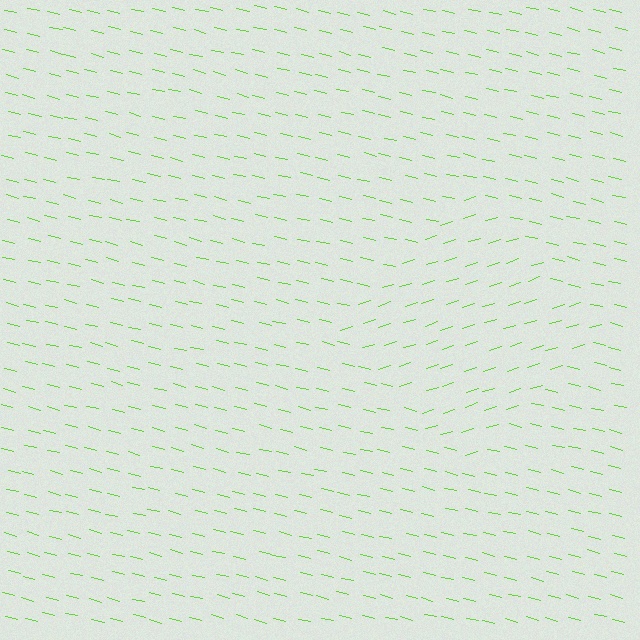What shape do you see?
I see a diamond.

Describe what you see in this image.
The image is filled with small lime line segments. A diamond region in the image has lines oriented differently from the surrounding lines, creating a visible texture boundary.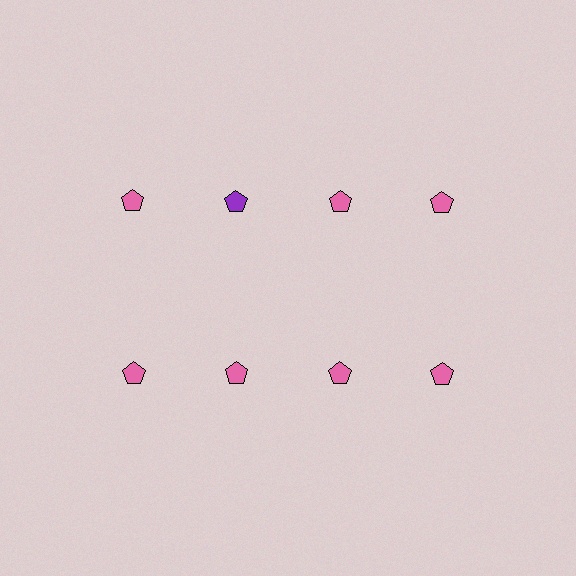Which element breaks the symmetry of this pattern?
The purple pentagon in the top row, second from left column breaks the symmetry. All other shapes are pink pentagons.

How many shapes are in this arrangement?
There are 8 shapes arranged in a grid pattern.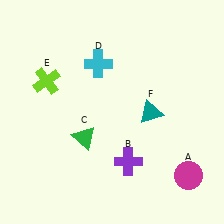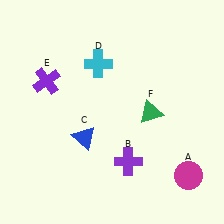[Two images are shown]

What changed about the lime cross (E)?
In Image 1, E is lime. In Image 2, it changed to purple.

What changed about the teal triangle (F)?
In Image 1, F is teal. In Image 2, it changed to green.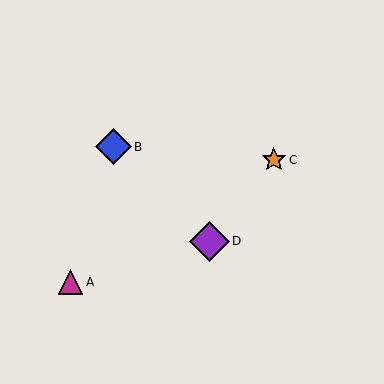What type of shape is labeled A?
Shape A is a magenta triangle.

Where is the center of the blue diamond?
The center of the blue diamond is at (113, 147).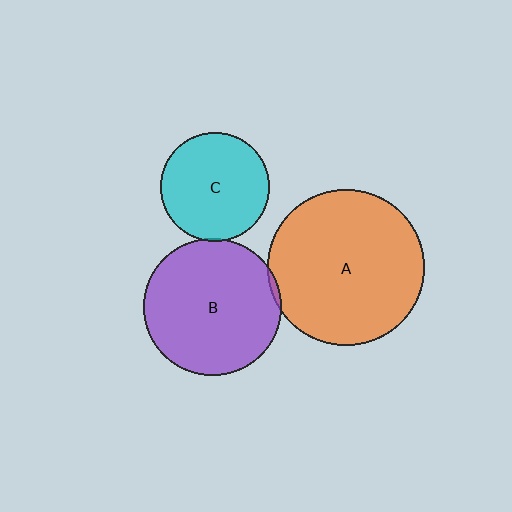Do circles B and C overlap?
Yes.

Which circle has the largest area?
Circle A (orange).